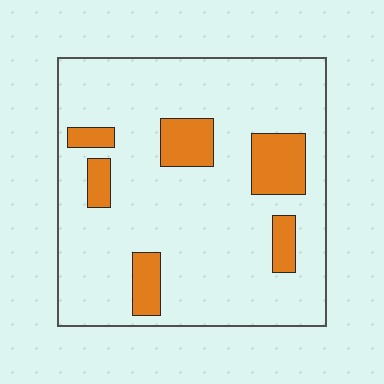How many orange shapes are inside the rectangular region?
6.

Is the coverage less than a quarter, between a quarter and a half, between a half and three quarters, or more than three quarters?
Less than a quarter.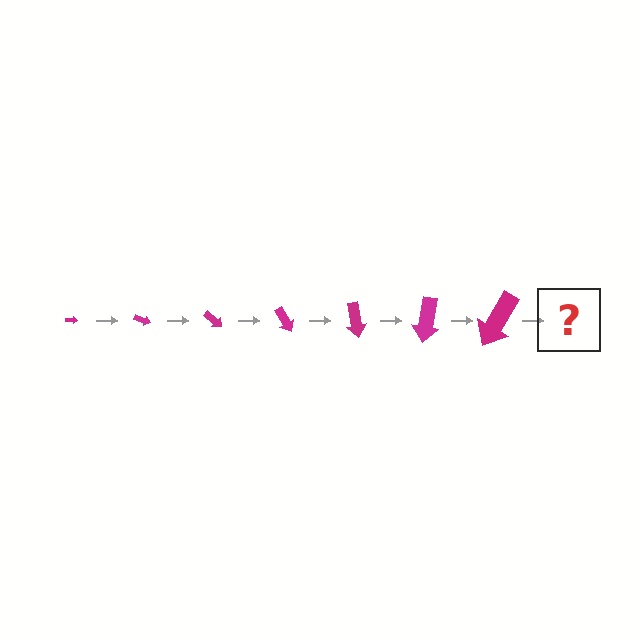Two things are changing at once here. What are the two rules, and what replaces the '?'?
The two rules are that the arrow grows larger each step and it rotates 20 degrees each step. The '?' should be an arrow, larger than the previous one and rotated 140 degrees from the start.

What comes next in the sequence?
The next element should be an arrow, larger than the previous one and rotated 140 degrees from the start.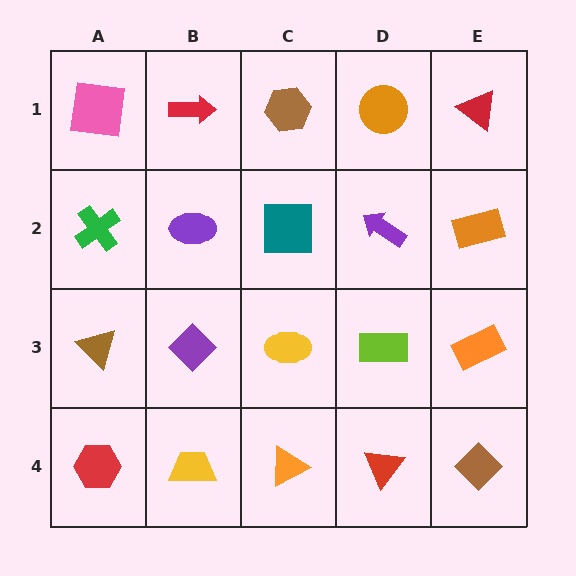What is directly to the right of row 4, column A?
A yellow trapezoid.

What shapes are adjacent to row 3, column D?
A purple arrow (row 2, column D), a red triangle (row 4, column D), a yellow ellipse (row 3, column C), an orange rectangle (row 3, column E).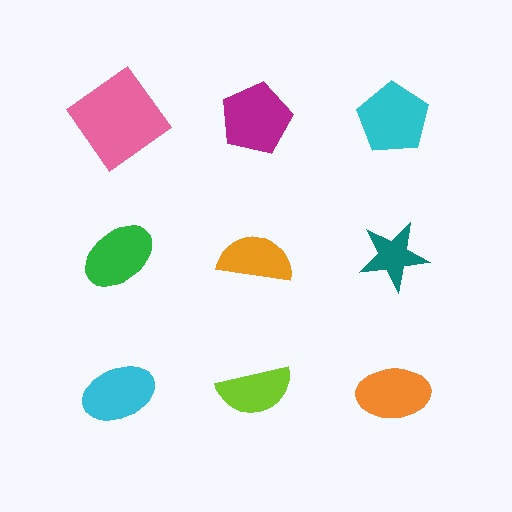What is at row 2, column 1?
A green ellipse.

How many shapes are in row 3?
3 shapes.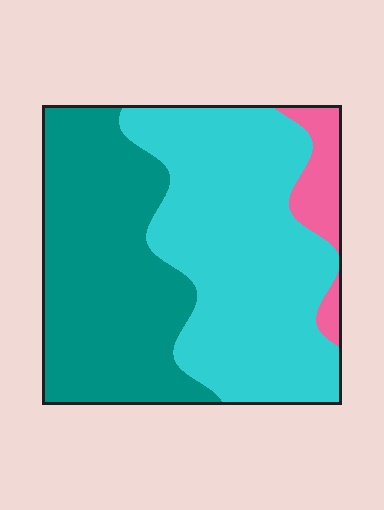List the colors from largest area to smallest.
From largest to smallest: cyan, teal, pink.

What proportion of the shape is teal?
Teal takes up about two fifths (2/5) of the shape.